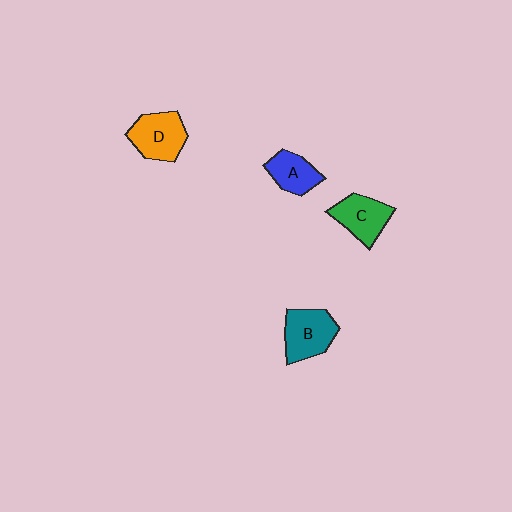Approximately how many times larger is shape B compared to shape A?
Approximately 1.4 times.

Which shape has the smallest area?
Shape A (blue).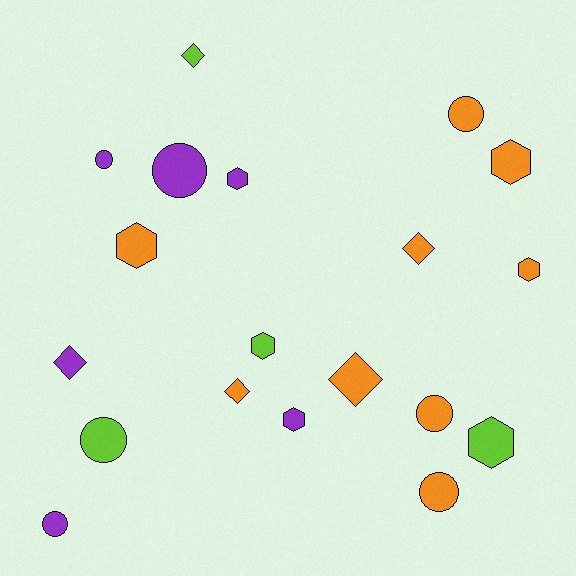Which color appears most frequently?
Orange, with 9 objects.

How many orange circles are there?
There are 3 orange circles.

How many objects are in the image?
There are 19 objects.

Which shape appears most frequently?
Circle, with 7 objects.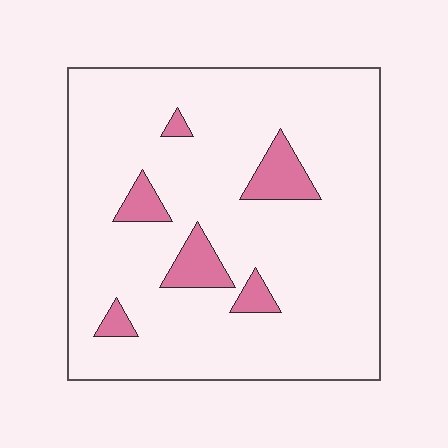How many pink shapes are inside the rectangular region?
6.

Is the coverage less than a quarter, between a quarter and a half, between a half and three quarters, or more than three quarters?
Less than a quarter.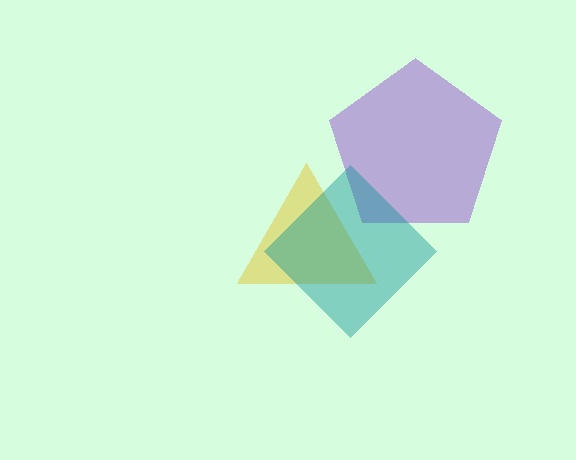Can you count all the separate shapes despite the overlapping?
Yes, there are 3 separate shapes.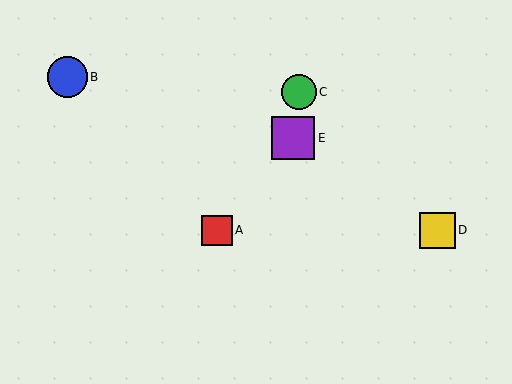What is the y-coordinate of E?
Object E is at y≈138.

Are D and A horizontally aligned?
Yes, both are at y≈230.